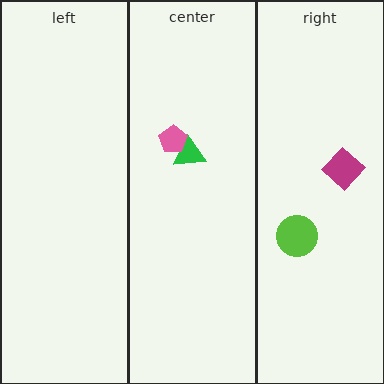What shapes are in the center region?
The green triangle, the pink pentagon.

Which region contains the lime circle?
The right region.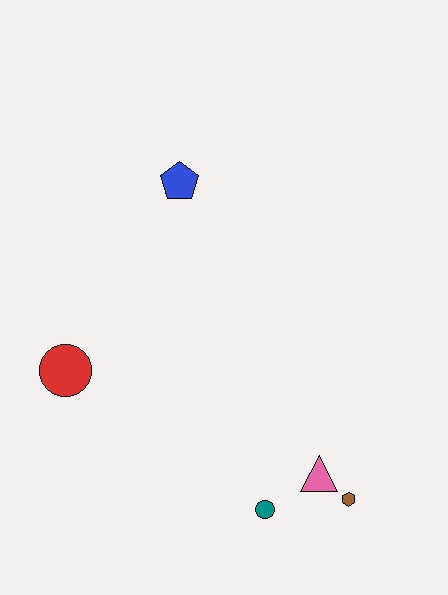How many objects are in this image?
There are 5 objects.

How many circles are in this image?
There are 2 circles.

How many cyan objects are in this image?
There are no cyan objects.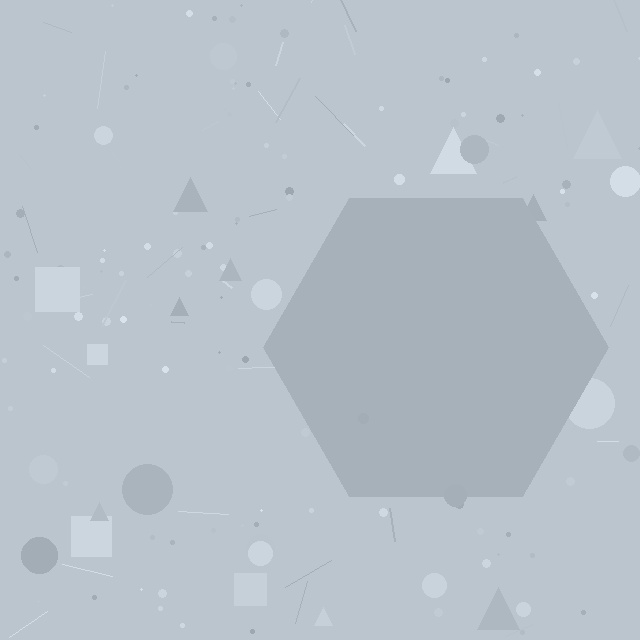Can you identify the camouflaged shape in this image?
The camouflaged shape is a hexagon.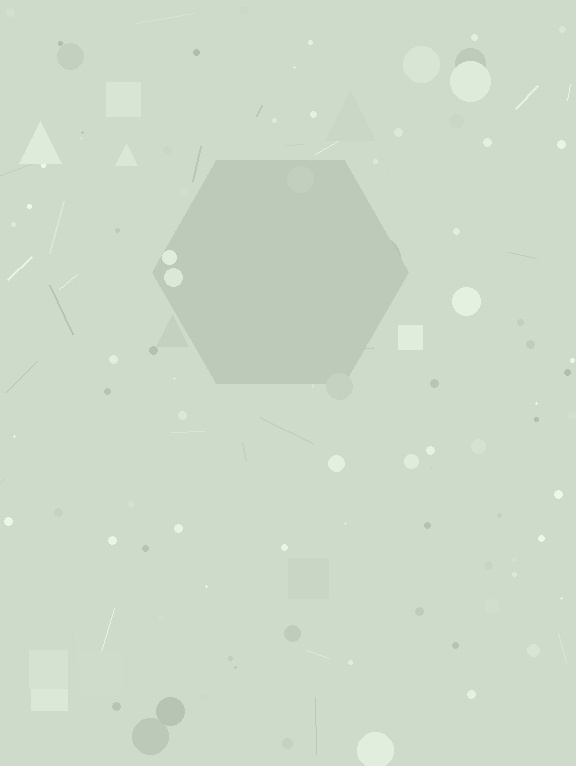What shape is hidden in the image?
A hexagon is hidden in the image.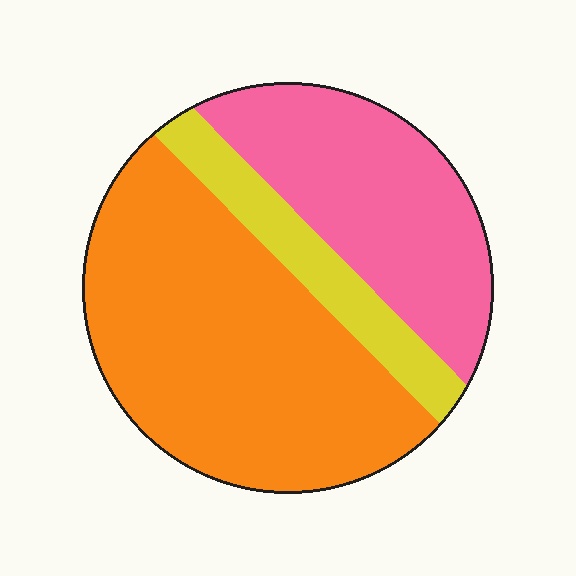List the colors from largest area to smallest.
From largest to smallest: orange, pink, yellow.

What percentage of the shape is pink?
Pink covers around 30% of the shape.